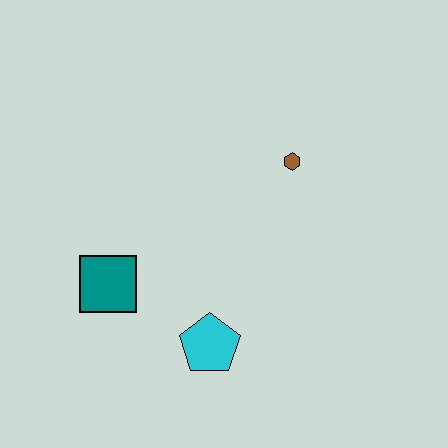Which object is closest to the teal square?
The cyan pentagon is closest to the teal square.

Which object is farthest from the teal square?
The brown hexagon is farthest from the teal square.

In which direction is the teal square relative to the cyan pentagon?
The teal square is to the left of the cyan pentagon.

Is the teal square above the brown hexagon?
No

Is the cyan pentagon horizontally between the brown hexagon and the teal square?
Yes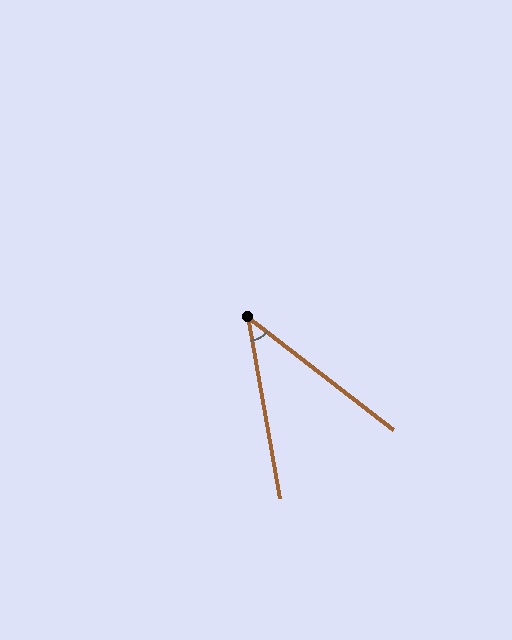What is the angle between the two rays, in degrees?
Approximately 42 degrees.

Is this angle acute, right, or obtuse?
It is acute.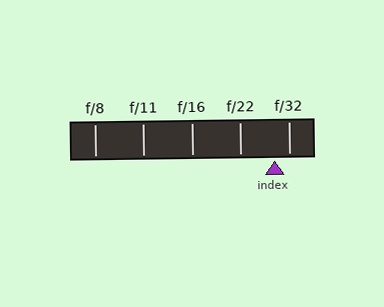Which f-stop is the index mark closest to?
The index mark is closest to f/32.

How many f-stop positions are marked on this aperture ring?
There are 5 f-stop positions marked.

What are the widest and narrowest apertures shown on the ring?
The widest aperture shown is f/8 and the narrowest is f/32.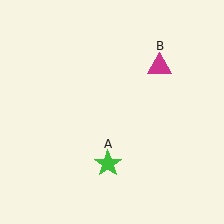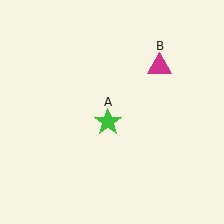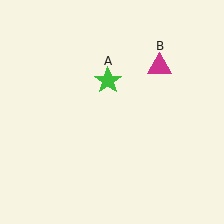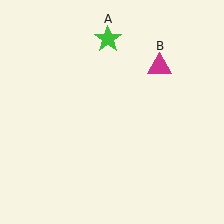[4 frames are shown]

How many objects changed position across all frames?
1 object changed position: green star (object A).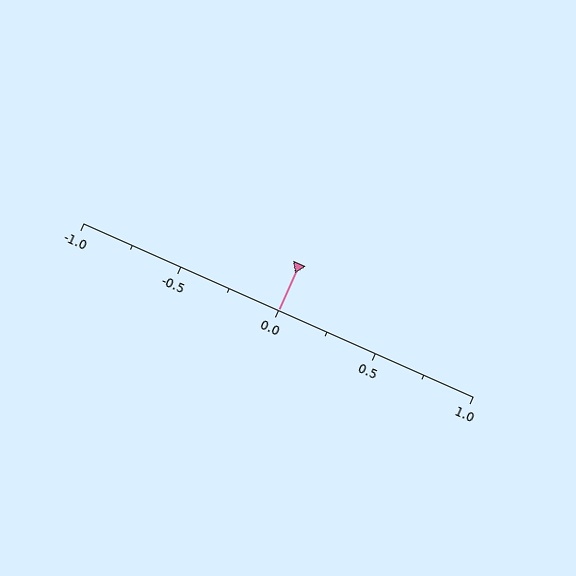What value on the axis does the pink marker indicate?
The marker indicates approximately 0.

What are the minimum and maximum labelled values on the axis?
The axis runs from -1.0 to 1.0.